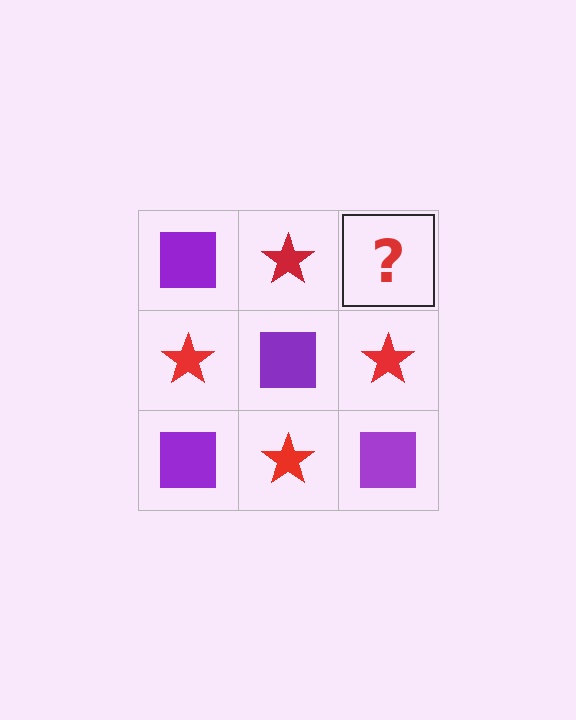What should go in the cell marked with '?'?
The missing cell should contain a purple square.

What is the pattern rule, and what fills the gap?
The rule is that it alternates purple square and red star in a checkerboard pattern. The gap should be filled with a purple square.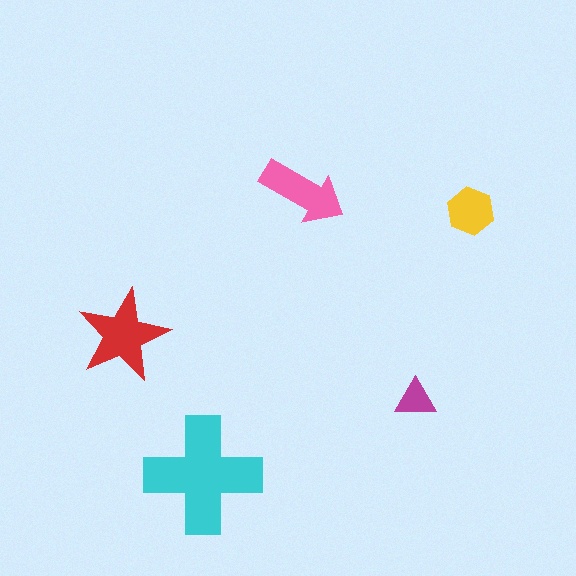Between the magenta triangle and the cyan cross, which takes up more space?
The cyan cross.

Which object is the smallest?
The magenta triangle.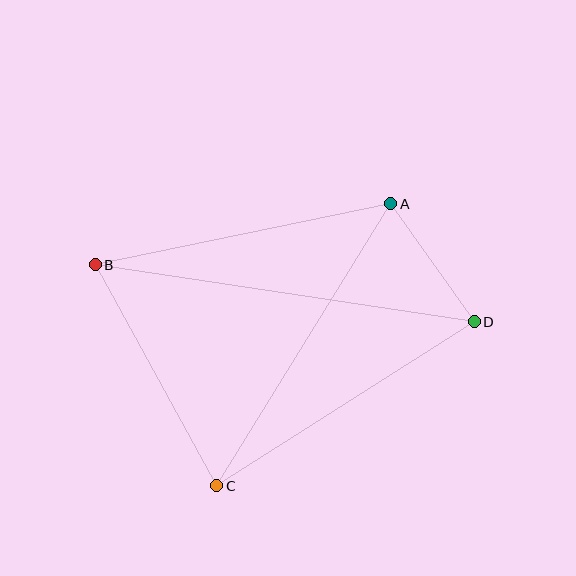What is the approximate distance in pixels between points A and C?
The distance between A and C is approximately 331 pixels.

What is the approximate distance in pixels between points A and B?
The distance between A and B is approximately 301 pixels.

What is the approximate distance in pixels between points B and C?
The distance between B and C is approximately 252 pixels.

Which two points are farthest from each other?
Points B and D are farthest from each other.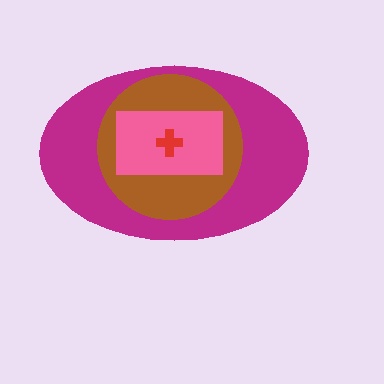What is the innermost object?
The red cross.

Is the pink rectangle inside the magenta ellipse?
Yes.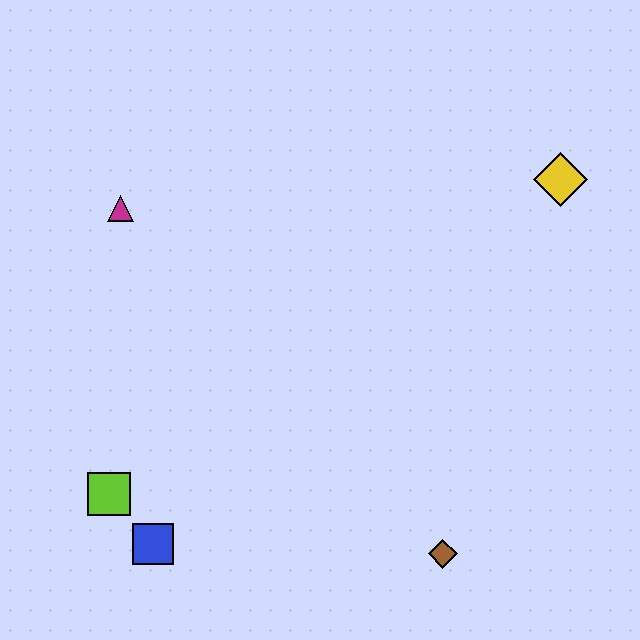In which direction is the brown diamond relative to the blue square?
The brown diamond is to the right of the blue square.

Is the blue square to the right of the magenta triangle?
Yes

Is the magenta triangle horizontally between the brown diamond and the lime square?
Yes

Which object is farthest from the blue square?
The yellow diamond is farthest from the blue square.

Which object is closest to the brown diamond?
The blue square is closest to the brown diamond.